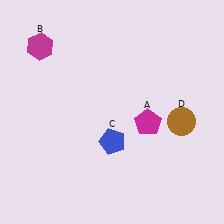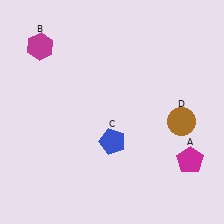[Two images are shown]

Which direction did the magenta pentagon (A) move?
The magenta pentagon (A) moved right.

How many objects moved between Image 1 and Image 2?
1 object moved between the two images.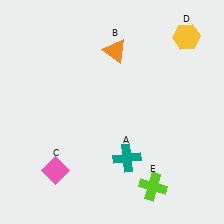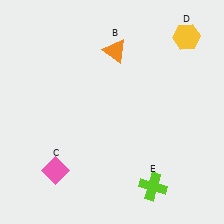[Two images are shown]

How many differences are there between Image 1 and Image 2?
There is 1 difference between the two images.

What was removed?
The teal cross (A) was removed in Image 2.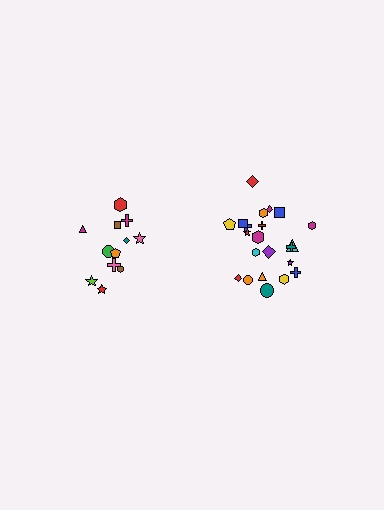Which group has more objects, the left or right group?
The right group.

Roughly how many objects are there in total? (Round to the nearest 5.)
Roughly 35 objects in total.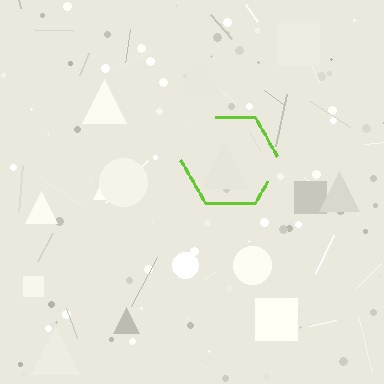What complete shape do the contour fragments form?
The contour fragments form a hexagon.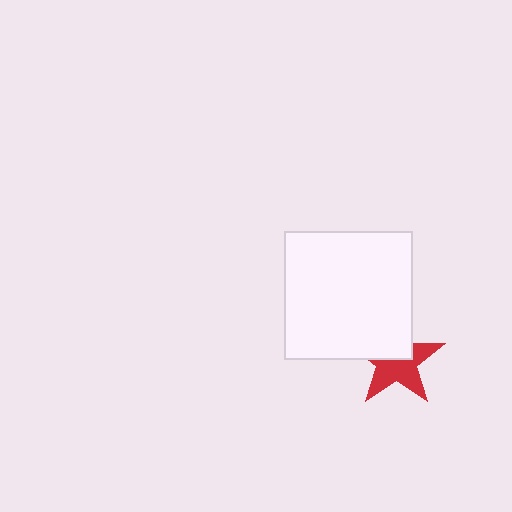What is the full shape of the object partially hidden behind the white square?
The partially hidden object is a red star.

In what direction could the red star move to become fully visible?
The red star could move toward the lower-right. That would shift it out from behind the white square entirely.